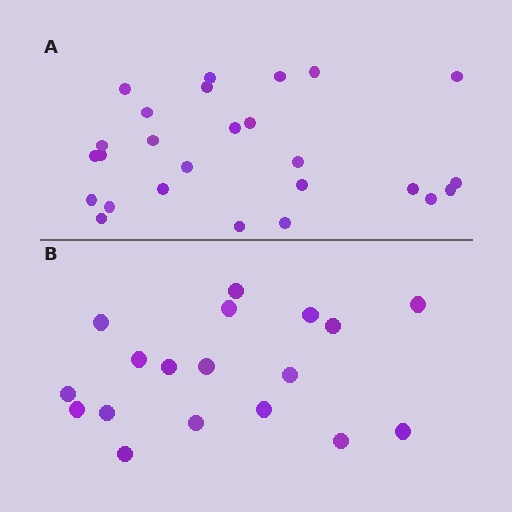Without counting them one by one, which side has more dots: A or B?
Region A (the top region) has more dots.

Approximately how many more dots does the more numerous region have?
Region A has roughly 8 or so more dots than region B.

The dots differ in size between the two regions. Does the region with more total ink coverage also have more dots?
No. Region B has more total ink coverage because its dots are larger, but region A actually contains more individual dots. Total area can be misleading — the number of items is what matters here.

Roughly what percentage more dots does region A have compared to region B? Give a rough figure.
About 45% more.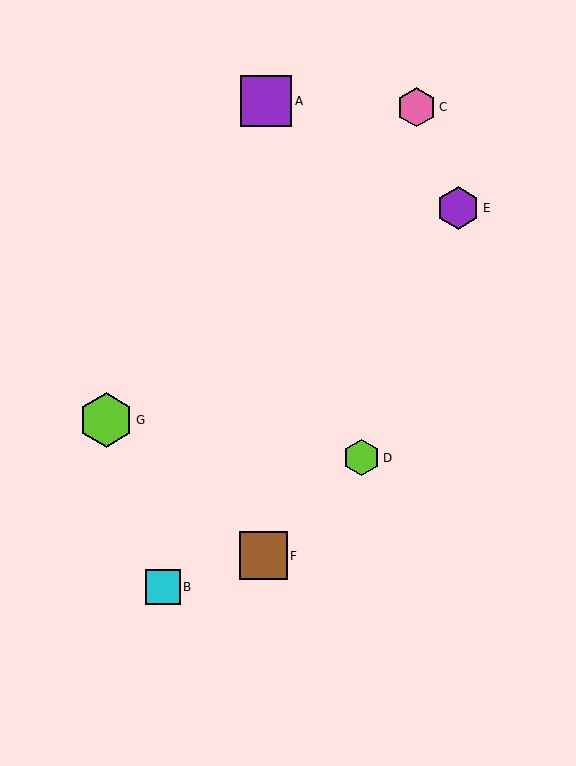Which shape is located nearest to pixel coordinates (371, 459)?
The lime hexagon (labeled D) at (361, 458) is nearest to that location.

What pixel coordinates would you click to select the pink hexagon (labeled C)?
Click at (417, 107) to select the pink hexagon C.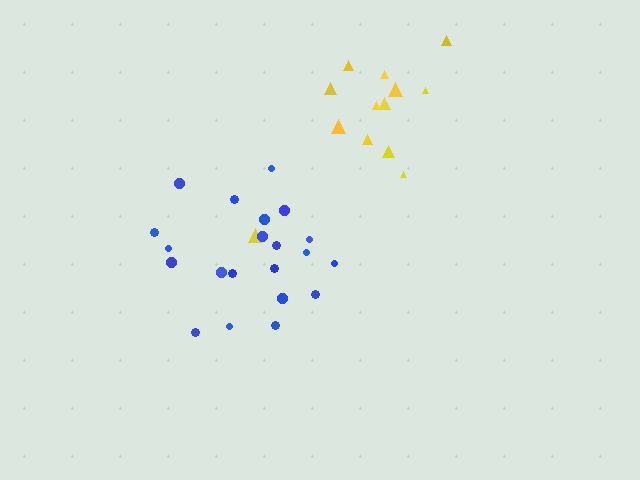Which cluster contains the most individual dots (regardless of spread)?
Blue (21).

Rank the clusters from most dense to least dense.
blue, yellow.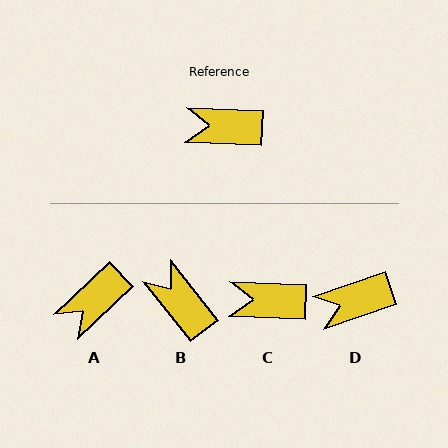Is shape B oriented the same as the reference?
No, it is off by about 49 degrees.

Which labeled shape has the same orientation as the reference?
C.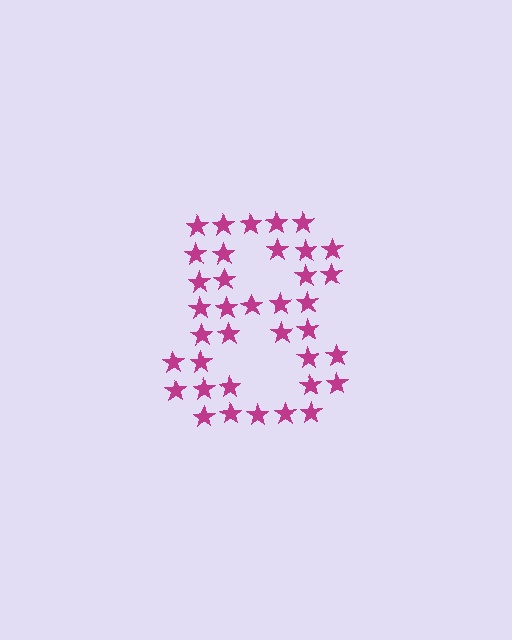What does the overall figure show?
The overall figure shows the digit 8.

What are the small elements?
The small elements are stars.